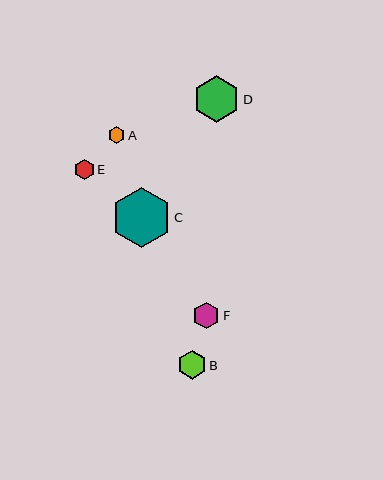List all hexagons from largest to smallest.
From largest to smallest: C, D, B, F, E, A.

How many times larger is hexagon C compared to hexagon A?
Hexagon C is approximately 3.6 times the size of hexagon A.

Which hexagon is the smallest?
Hexagon A is the smallest with a size of approximately 16 pixels.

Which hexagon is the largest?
Hexagon C is the largest with a size of approximately 59 pixels.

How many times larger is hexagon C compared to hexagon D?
Hexagon C is approximately 1.3 times the size of hexagon D.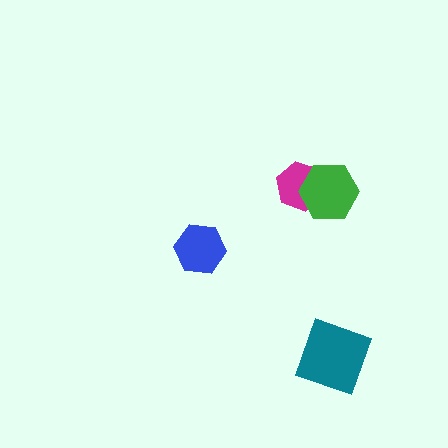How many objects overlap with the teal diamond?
0 objects overlap with the teal diamond.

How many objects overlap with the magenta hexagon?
1 object overlaps with the magenta hexagon.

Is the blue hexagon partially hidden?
No, no other shape covers it.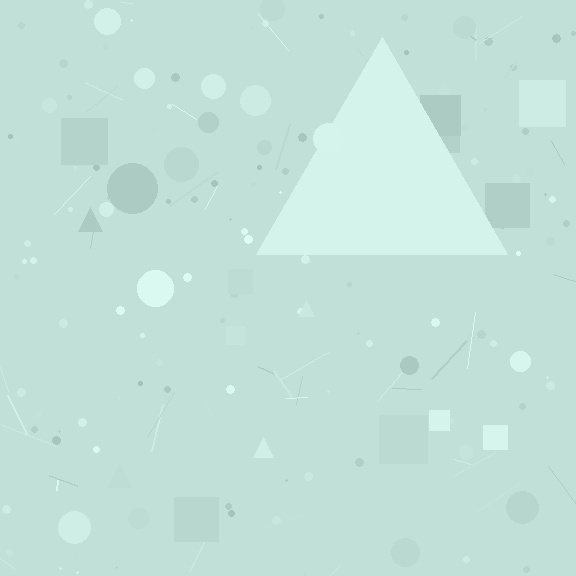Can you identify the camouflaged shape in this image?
The camouflaged shape is a triangle.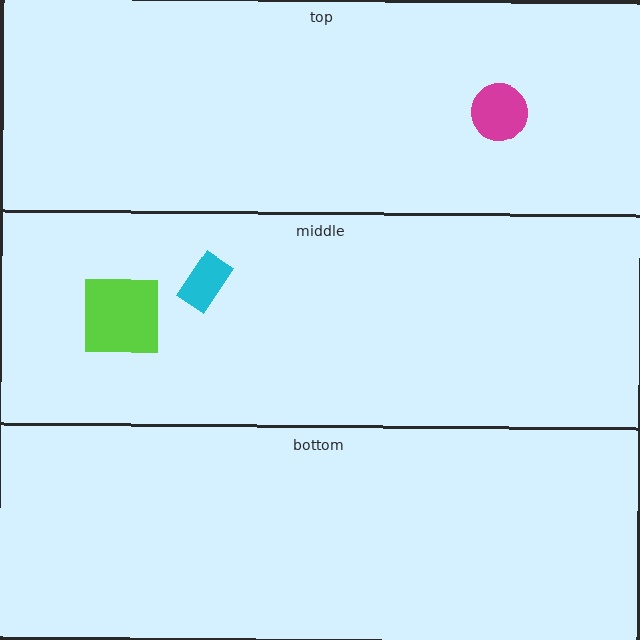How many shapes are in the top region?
1.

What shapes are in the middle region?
The cyan rectangle, the lime square.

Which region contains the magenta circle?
The top region.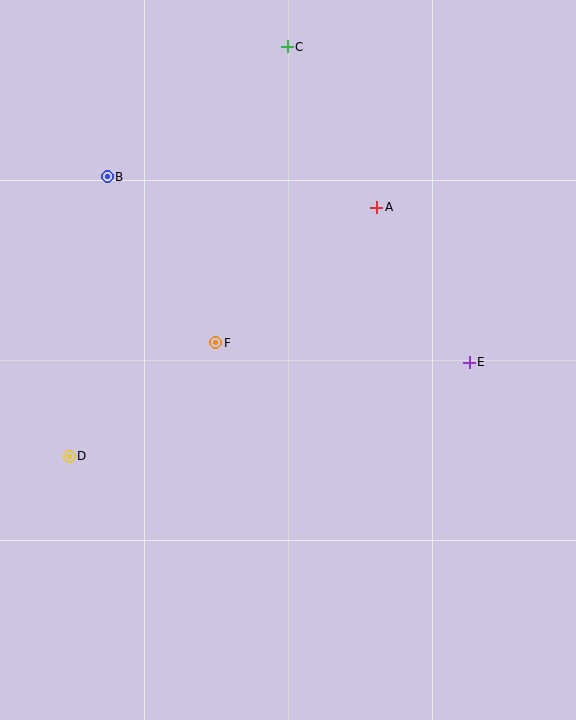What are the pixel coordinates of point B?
Point B is at (107, 177).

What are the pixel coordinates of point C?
Point C is at (287, 47).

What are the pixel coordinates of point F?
Point F is at (216, 343).